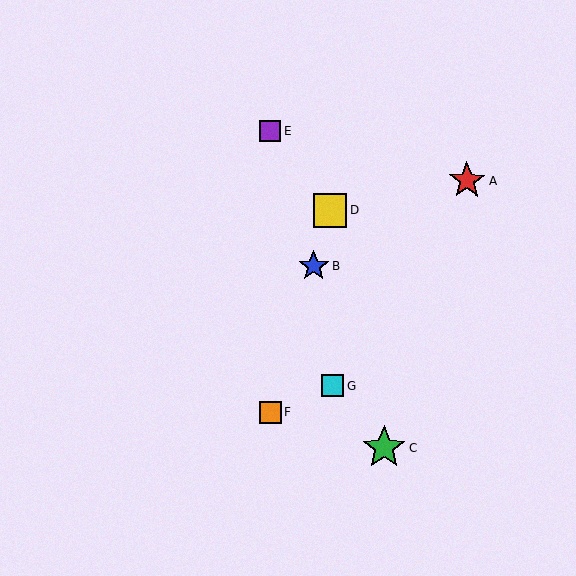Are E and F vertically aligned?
Yes, both are at x≈271.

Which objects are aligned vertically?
Objects E, F are aligned vertically.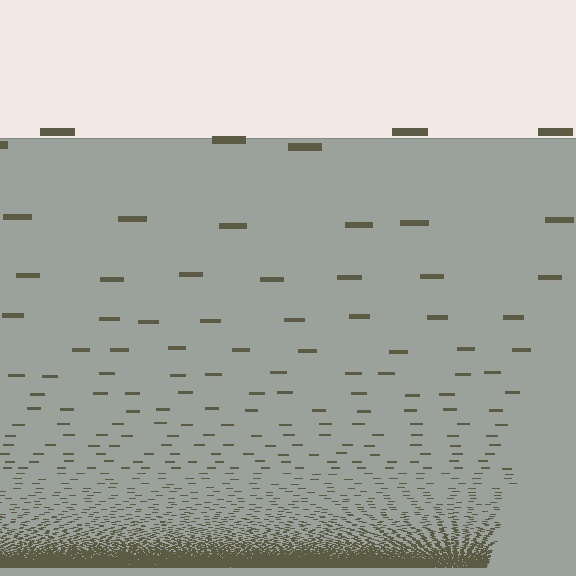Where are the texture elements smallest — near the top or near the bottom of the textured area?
Near the bottom.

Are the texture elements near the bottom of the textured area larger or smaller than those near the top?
Smaller. The gradient is inverted — elements near the bottom are smaller and denser.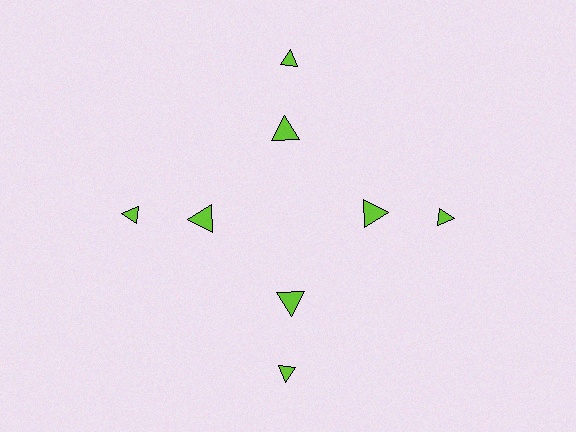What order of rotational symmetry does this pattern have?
This pattern has 4-fold rotational symmetry.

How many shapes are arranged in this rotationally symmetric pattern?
There are 8 shapes, arranged in 4 groups of 2.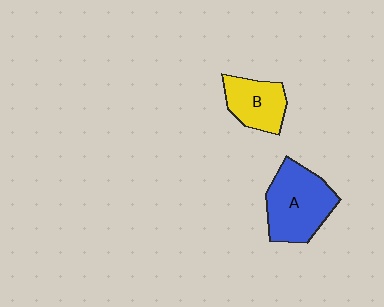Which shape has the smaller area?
Shape B (yellow).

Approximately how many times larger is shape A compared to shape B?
Approximately 1.5 times.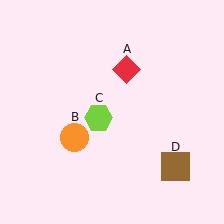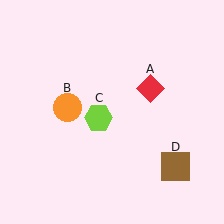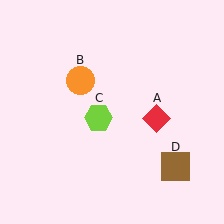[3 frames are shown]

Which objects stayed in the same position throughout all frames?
Lime hexagon (object C) and brown square (object D) remained stationary.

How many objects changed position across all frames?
2 objects changed position: red diamond (object A), orange circle (object B).